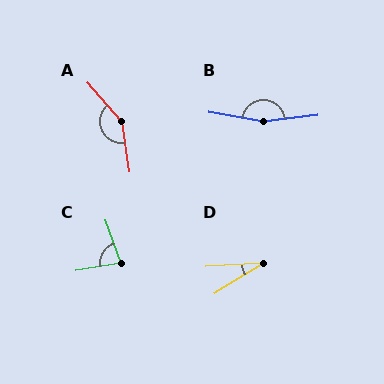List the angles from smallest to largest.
D (28°), C (81°), A (147°), B (163°).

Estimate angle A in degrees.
Approximately 147 degrees.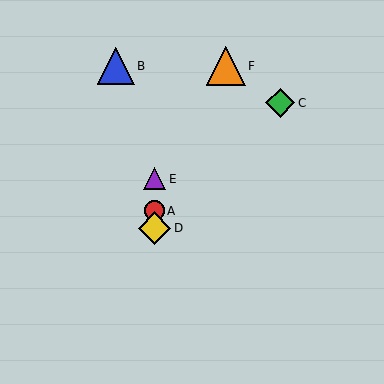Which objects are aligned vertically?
Objects A, D, E are aligned vertically.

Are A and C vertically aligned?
No, A is at x≈154 and C is at x≈280.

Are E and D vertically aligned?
Yes, both are at x≈154.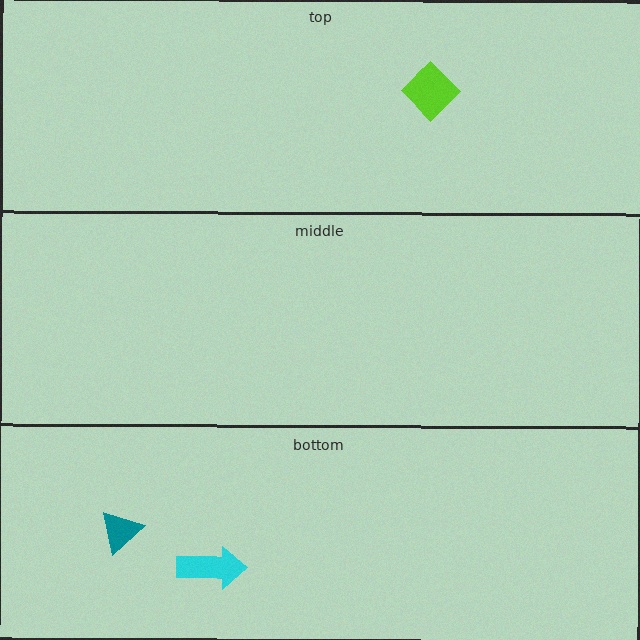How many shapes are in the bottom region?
2.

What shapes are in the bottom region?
The teal triangle, the cyan arrow.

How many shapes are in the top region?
1.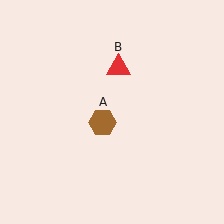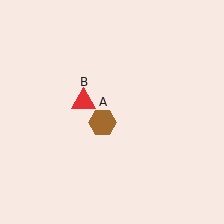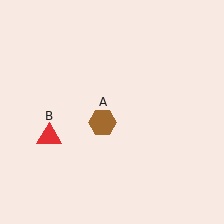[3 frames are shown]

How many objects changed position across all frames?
1 object changed position: red triangle (object B).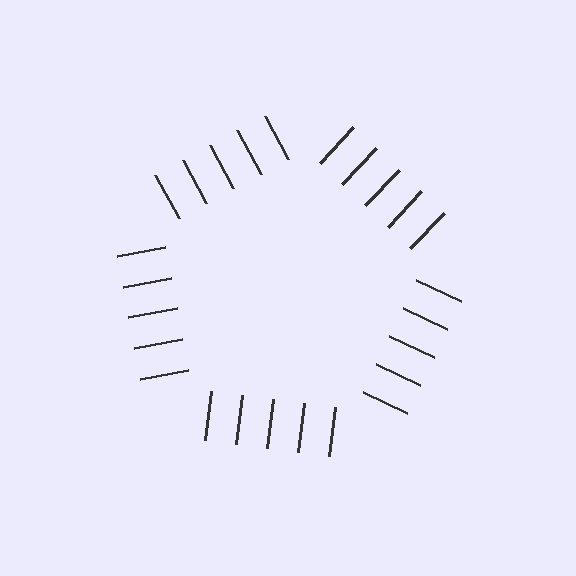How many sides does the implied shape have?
5 sides — the line-ends trace a pentagon.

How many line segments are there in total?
25 — 5 along each of the 5 edges.